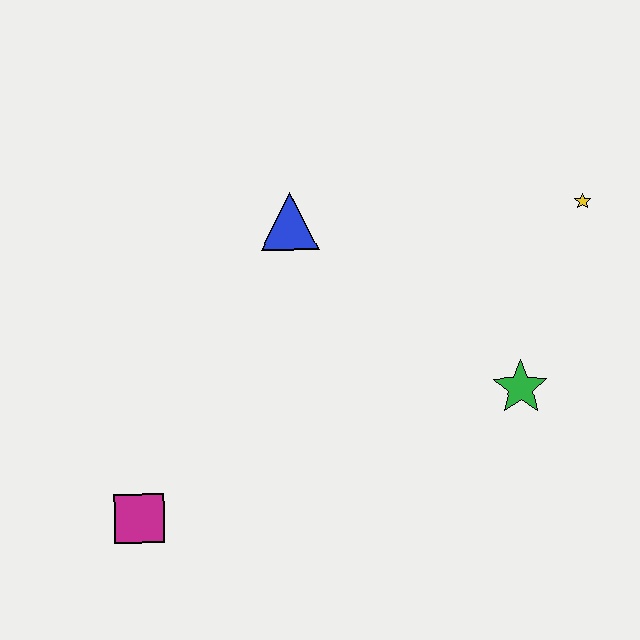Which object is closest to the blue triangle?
The green star is closest to the blue triangle.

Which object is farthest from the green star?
The magenta square is farthest from the green star.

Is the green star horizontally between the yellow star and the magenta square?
Yes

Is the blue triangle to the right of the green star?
No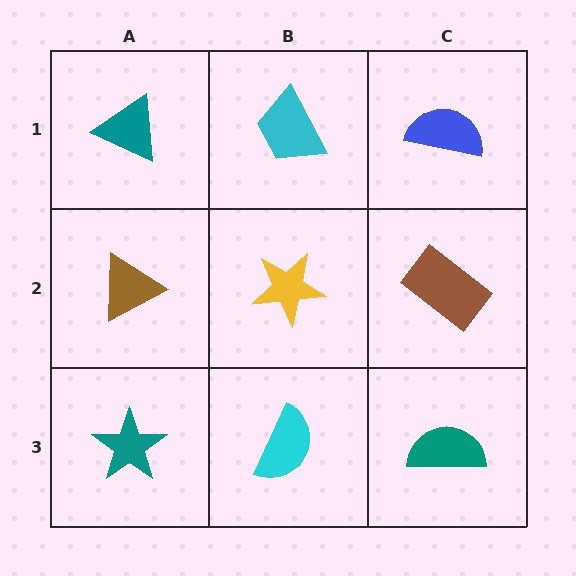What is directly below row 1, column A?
A brown triangle.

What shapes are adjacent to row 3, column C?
A brown rectangle (row 2, column C), a cyan semicircle (row 3, column B).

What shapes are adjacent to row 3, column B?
A yellow star (row 2, column B), a teal star (row 3, column A), a teal semicircle (row 3, column C).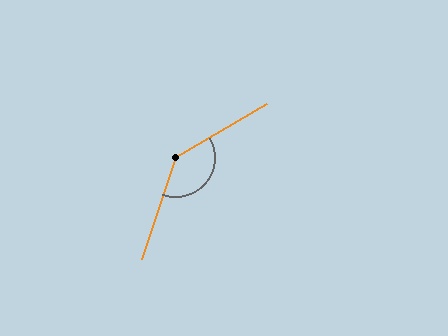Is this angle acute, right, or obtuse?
It is obtuse.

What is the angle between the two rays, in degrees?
Approximately 139 degrees.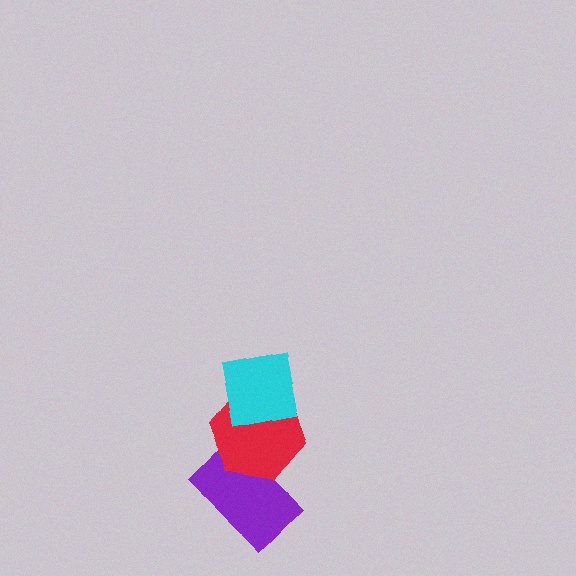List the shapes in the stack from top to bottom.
From top to bottom: the cyan square, the red hexagon, the purple rectangle.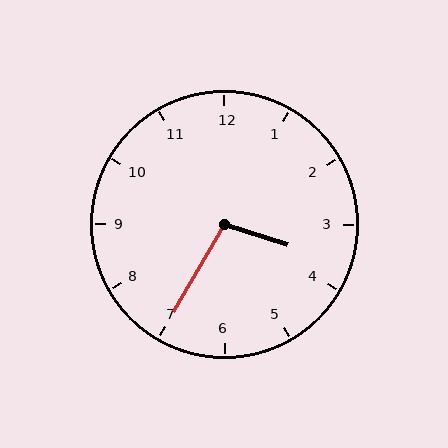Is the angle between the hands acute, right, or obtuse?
It is obtuse.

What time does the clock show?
3:35.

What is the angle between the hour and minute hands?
Approximately 102 degrees.